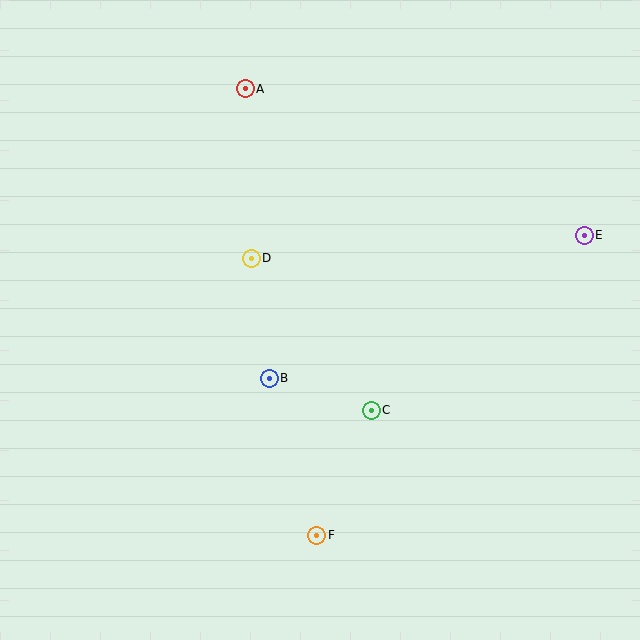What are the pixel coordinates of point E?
Point E is at (584, 235).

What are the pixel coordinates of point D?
Point D is at (251, 258).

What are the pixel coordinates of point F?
Point F is at (317, 535).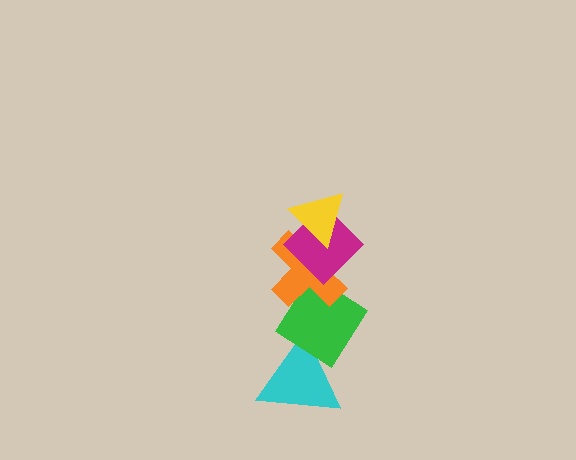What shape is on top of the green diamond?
The orange cross is on top of the green diamond.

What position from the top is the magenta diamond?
The magenta diamond is 2nd from the top.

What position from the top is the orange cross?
The orange cross is 3rd from the top.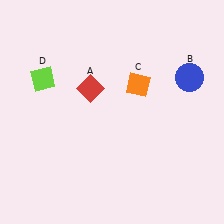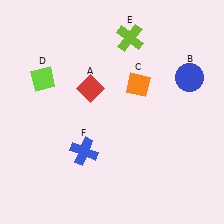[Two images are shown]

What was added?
A lime cross (E), a blue cross (F) were added in Image 2.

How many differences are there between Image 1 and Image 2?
There are 2 differences between the two images.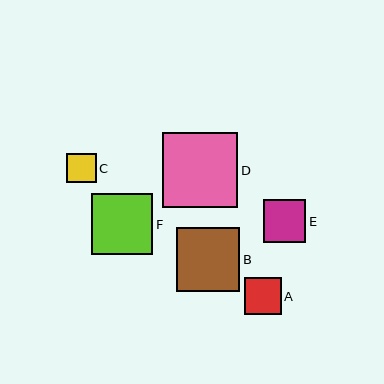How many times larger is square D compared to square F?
Square D is approximately 1.2 times the size of square F.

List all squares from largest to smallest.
From largest to smallest: D, B, F, E, A, C.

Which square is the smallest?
Square C is the smallest with a size of approximately 30 pixels.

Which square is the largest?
Square D is the largest with a size of approximately 75 pixels.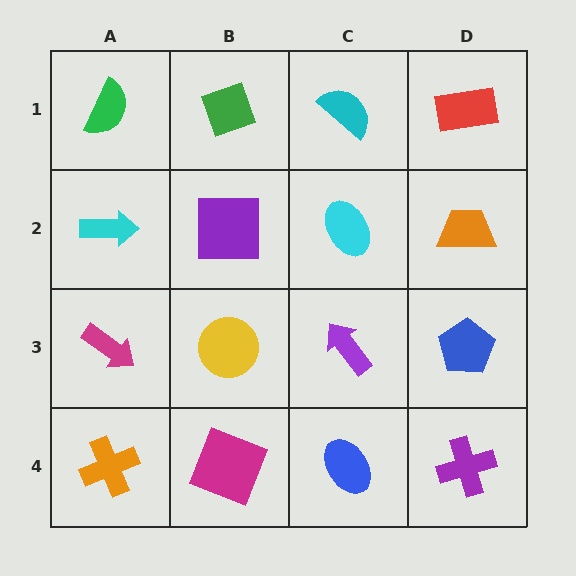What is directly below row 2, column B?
A yellow circle.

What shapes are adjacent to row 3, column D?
An orange trapezoid (row 2, column D), a purple cross (row 4, column D), a purple arrow (row 3, column C).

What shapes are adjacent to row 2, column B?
A green diamond (row 1, column B), a yellow circle (row 3, column B), a cyan arrow (row 2, column A), a cyan ellipse (row 2, column C).